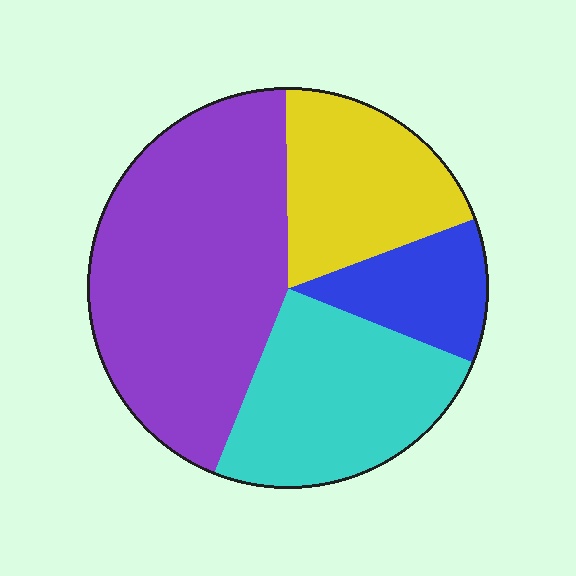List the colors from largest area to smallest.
From largest to smallest: purple, cyan, yellow, blue.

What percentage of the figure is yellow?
Yellow covers around 20% of the figure.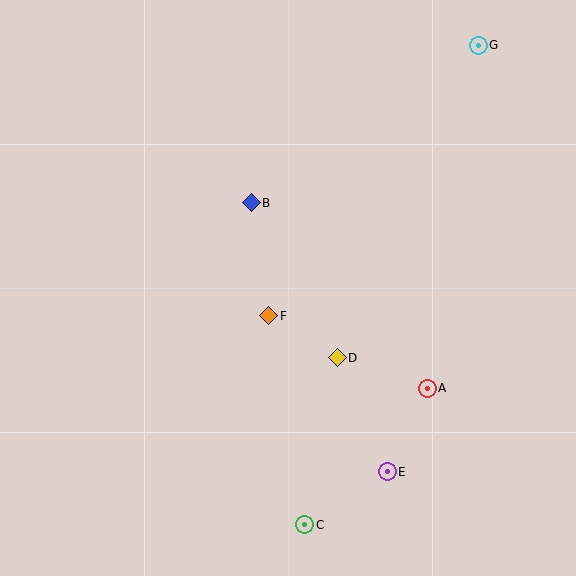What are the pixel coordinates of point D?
Point D is at (337, 358).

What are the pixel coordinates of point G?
Point G is at (478, 45).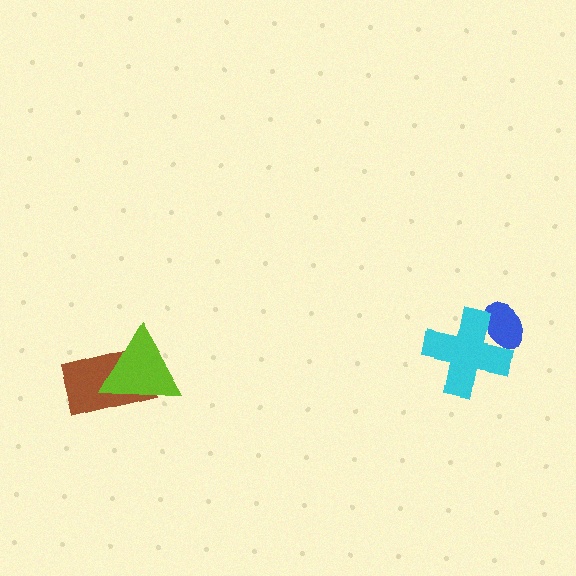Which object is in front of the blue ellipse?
The cyan cross is in front of the blue ellipse.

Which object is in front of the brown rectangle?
The lime triangle is in front of the brown rectangle.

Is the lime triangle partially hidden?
No, no other shape covers it.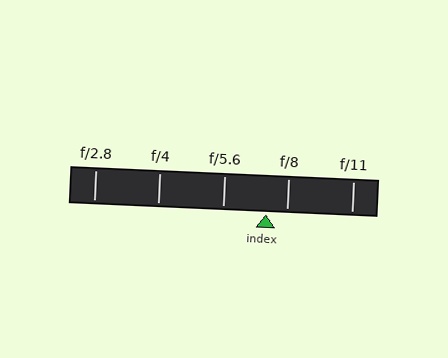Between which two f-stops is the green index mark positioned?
The index mark is between f/5.6 and f/8.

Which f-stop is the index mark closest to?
The index mark is closest to f/8.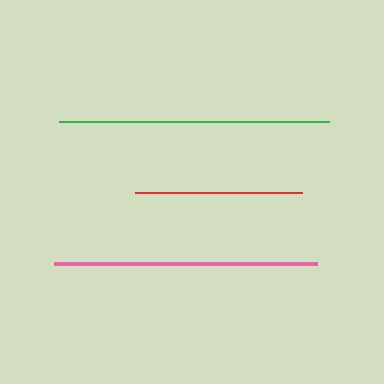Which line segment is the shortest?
The red line is the shortest at approximately 168 pixels.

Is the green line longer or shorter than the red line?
The green line is longer than the red line.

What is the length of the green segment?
The green segment is approximately 270 pixels long.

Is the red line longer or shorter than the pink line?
The pink line is longer than the red line.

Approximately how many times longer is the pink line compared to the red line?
The pink line is approximately 1.6 times the length of the red line.